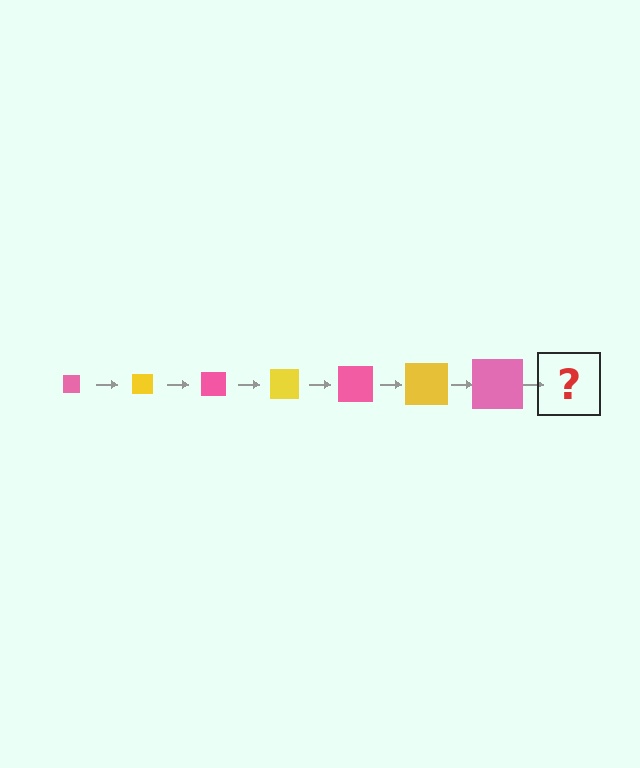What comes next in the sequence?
The next element should be a yellow square, larger than the previous one.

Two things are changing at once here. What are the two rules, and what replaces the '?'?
The two rules are that the square grows larger each step and the color cycles through pink and yellow. The '?' should be a yellow square, larger than the previous one.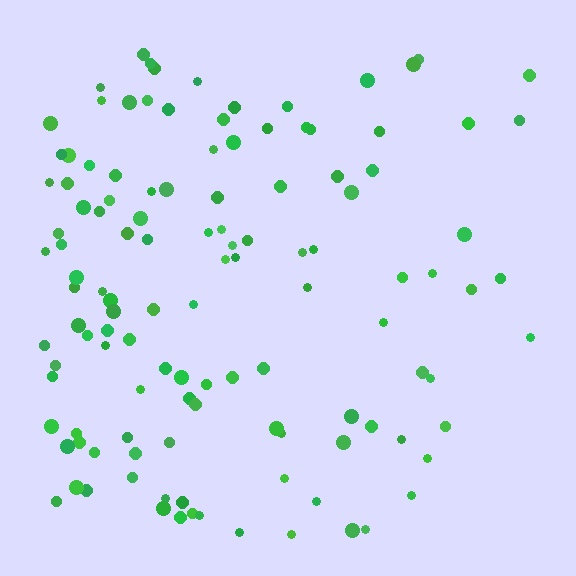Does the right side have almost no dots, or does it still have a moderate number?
Still a moderate number, just noticeably fewer than the left.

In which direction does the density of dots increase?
From right to left, with the left side densest.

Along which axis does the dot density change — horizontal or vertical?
Horizontal.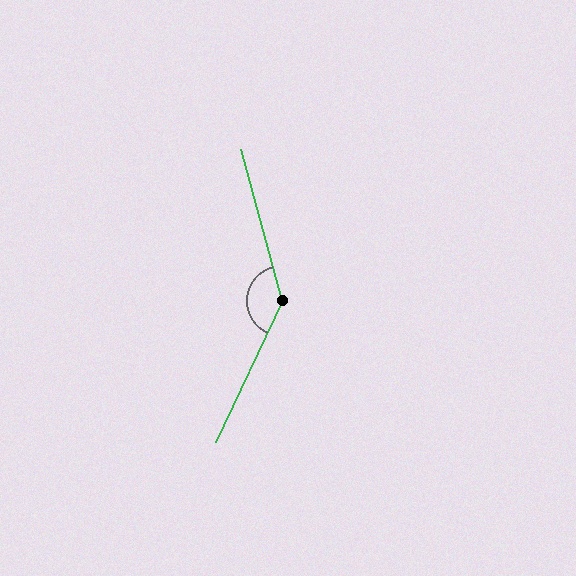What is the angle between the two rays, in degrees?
Approximately 139 degrees.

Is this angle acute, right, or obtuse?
It is obtuse.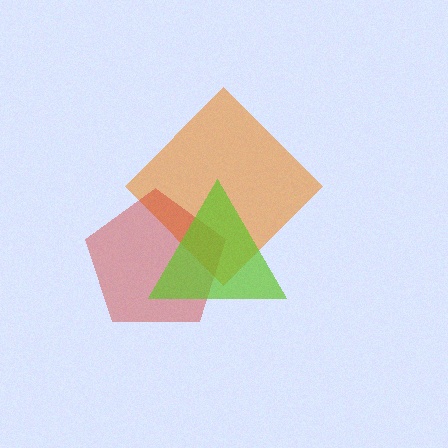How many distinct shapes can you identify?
There are 3 distinct shapes: an orange diamond, a red pentagon, a lime triangle.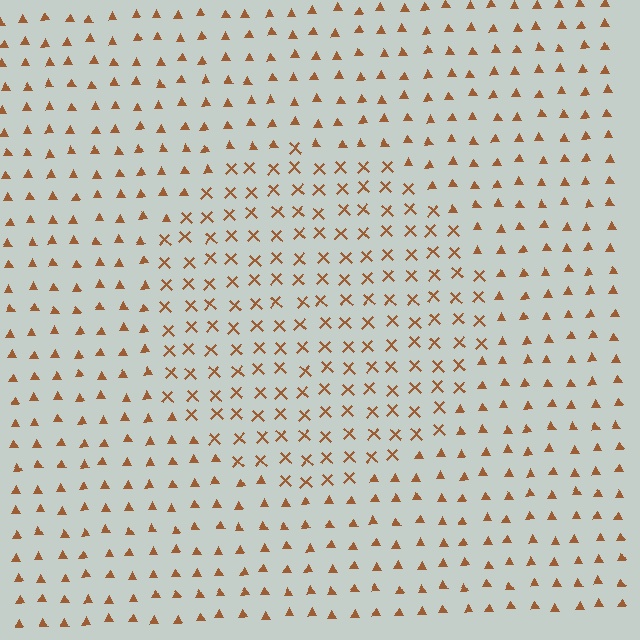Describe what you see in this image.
The image is filled with small brown elements arranged in a uniform grid. A circle-shaped region contains X marks, while the surrounding area contains triangles. The boundary is defined purely by the change in element shape.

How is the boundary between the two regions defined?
The boundary is defined by a change in element shape: X marks inside vs. triangles outside. All elements share the same color and spacing.